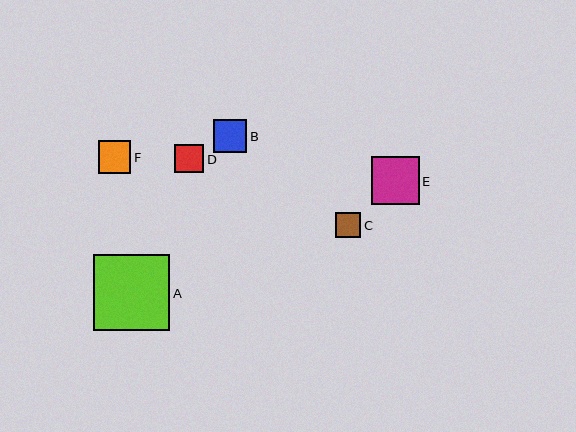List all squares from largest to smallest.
From largest to smallest: A, E, B, F, D, C.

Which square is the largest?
Square A is the largest with a size of approximately 77 pixels.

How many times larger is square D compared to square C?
Square D is approximately 1.2 times the size of square C.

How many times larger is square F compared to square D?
Square F is approximately 1.1 times the size of square D.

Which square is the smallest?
Square C is the smallest with a size of approximately 25 pixels.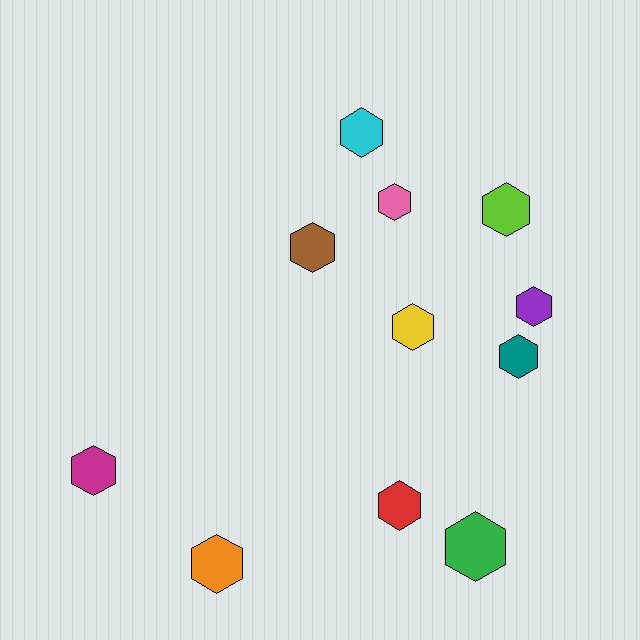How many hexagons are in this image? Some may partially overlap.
There are 11 hexagons.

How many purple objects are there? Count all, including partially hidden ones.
There is 1 purple object.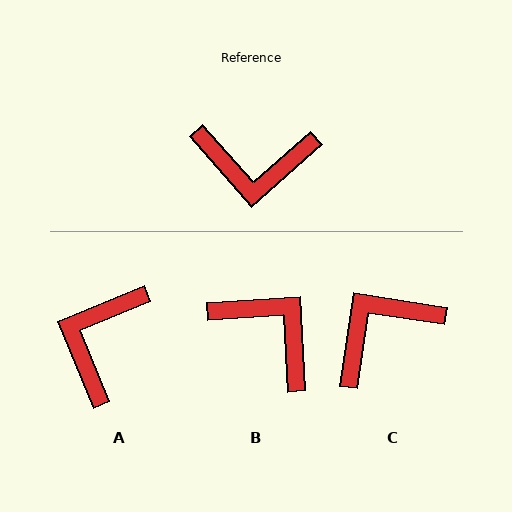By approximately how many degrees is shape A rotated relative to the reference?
Approximately 109 degrees clockwise.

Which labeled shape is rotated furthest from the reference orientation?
B, about 142 degrees away.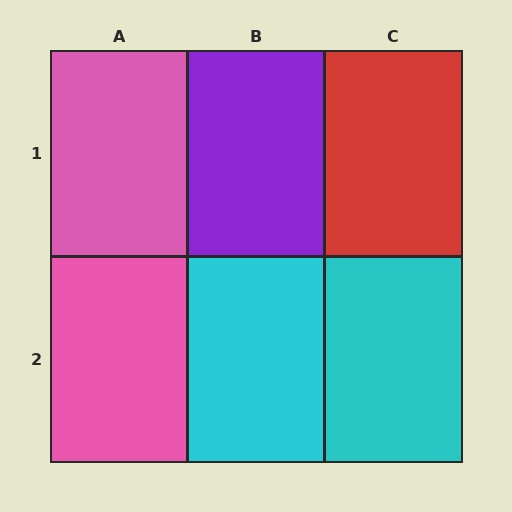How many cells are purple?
1 cell is purple.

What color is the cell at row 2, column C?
Cyan.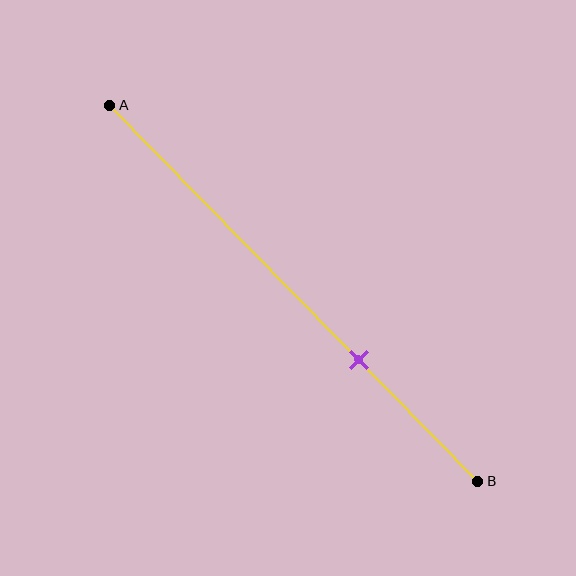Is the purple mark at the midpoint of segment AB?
No, the mark is at about 70% from A, not at the 50% midpoint.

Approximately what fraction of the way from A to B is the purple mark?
The purple mark is approximately 70% of the way from A to B.